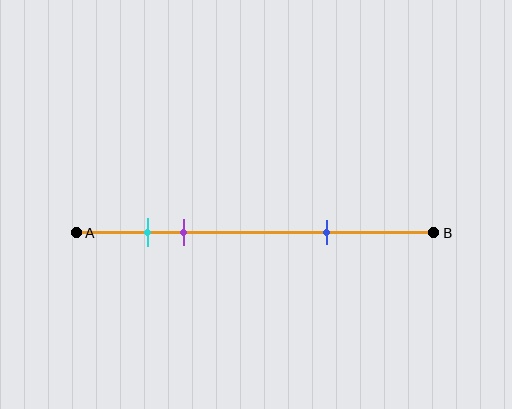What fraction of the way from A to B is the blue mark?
The blue mark is approximately 70% (0.7) of the way from A to B.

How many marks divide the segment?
There are 3 marks dividing the segment.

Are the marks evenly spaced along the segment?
No, the marks are not evenly spaced.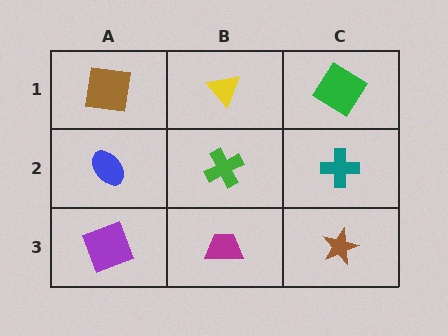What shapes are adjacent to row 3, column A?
A blue ellipse (row 2, column A), a magenta trapezoid (row 3, column B).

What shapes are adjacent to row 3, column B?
A green cross (row 2, column B), a purple square (row 3, column A), a brown star (row 3, column C).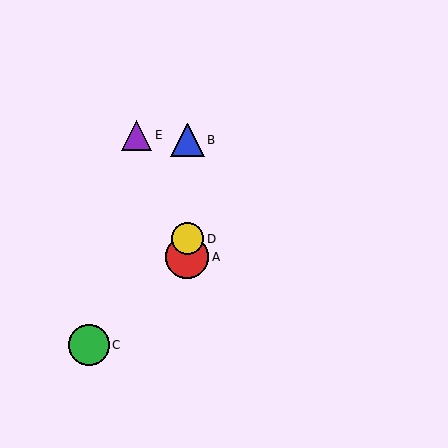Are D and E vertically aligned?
No, D is at x≈187 and E is at x≈137.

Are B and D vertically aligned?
Yes, both are at x≈187.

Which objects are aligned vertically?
Objects A, B, D are aligned vertically.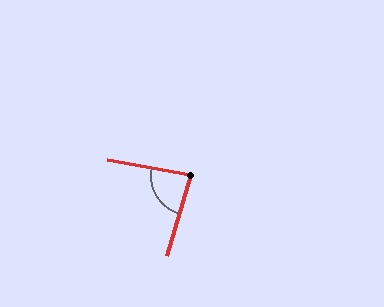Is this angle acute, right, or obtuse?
It is acute.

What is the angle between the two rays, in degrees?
Approximately 85 degrees.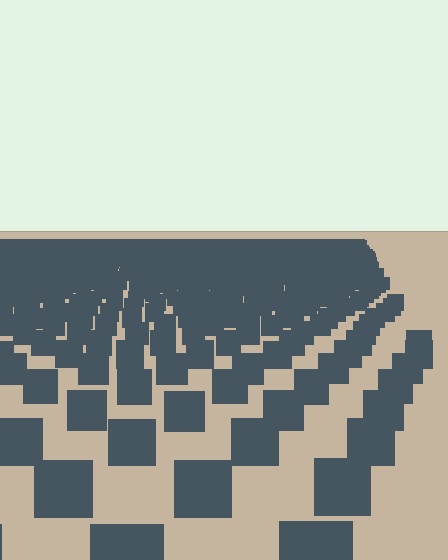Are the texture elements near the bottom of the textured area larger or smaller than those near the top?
Larger. Near the bottom, elements are closer to the viewer and appear at a bigger on-screen size.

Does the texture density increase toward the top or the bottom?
Density increases toward the top.